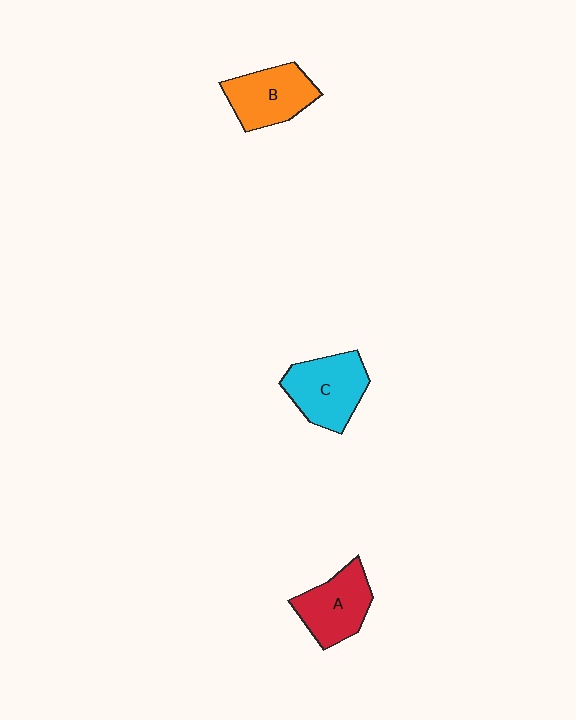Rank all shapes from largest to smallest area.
From largest to smallest: C (cyan), B (orange), A (red).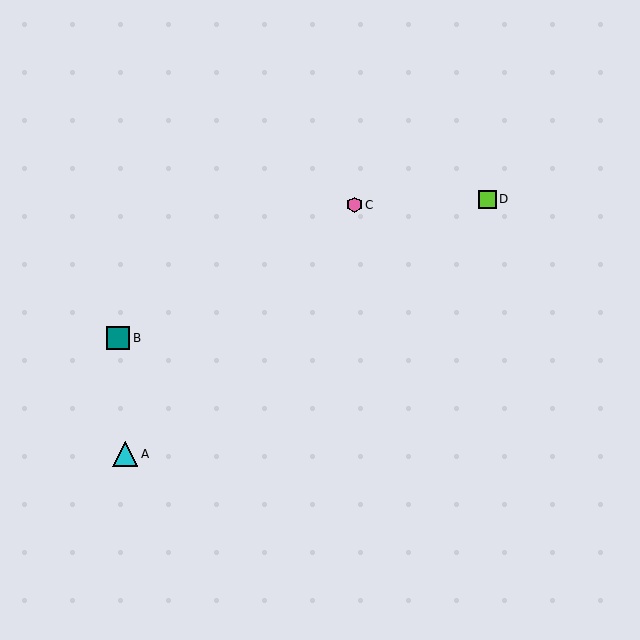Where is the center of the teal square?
The center of the teal square is at (118, 338).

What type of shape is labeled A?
Shape A is a cyan triangle.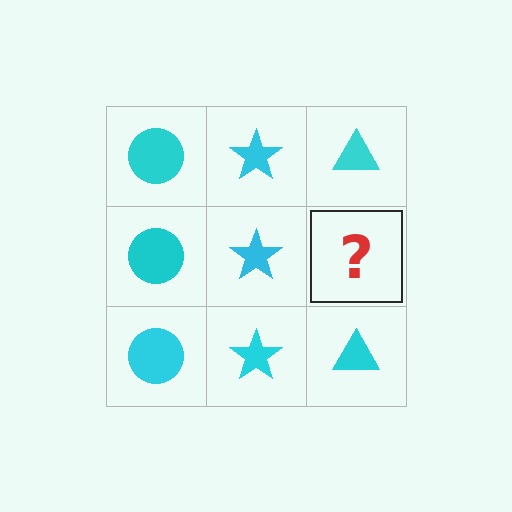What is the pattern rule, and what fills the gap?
The rule is that each column has a consistent shape. The gap should be filled with a cyan triangle.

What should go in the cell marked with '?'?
The missing cell should contain a cyan triangle.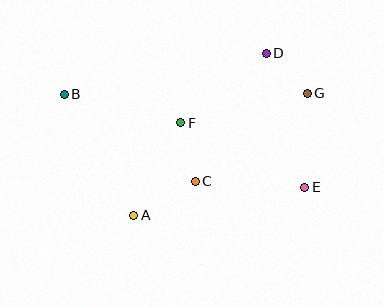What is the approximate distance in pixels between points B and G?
The distance between B and G is approximately 243 pixels.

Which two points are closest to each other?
Points D and G are closest to each other.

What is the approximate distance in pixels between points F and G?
The distance between F and G is approximately 129 pixels.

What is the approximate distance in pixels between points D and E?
The distance between D and E is approximately 139 pixels.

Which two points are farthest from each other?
Points B and E are farthest from each other.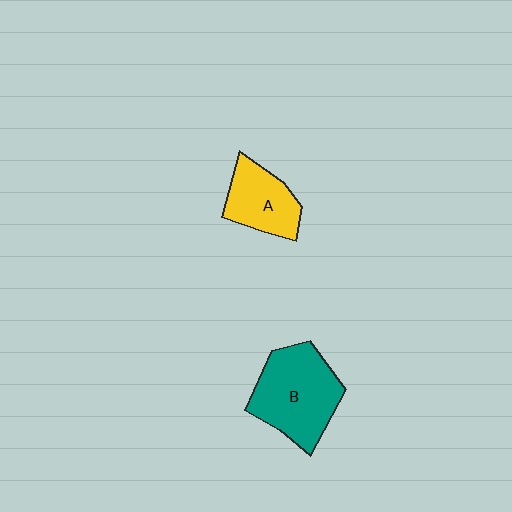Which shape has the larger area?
Shape B (teal).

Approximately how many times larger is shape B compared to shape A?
Approximately 1.6 times.